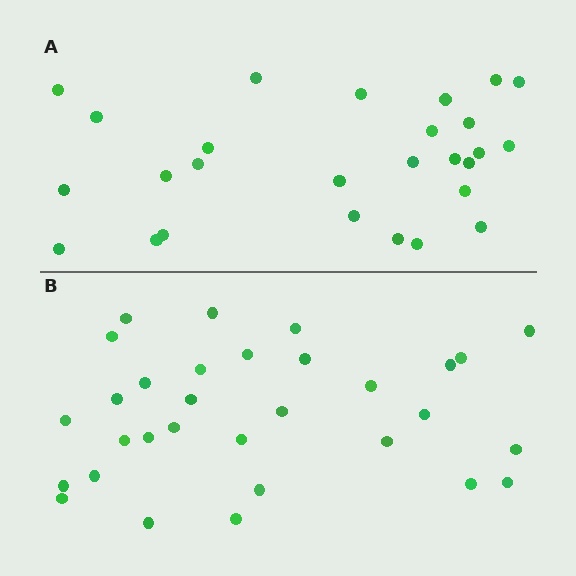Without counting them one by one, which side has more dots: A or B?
Region B (the bottom region) has more dots.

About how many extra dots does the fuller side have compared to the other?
Region B has about 4 more dots than region A.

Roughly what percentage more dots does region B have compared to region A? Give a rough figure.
About 15% more.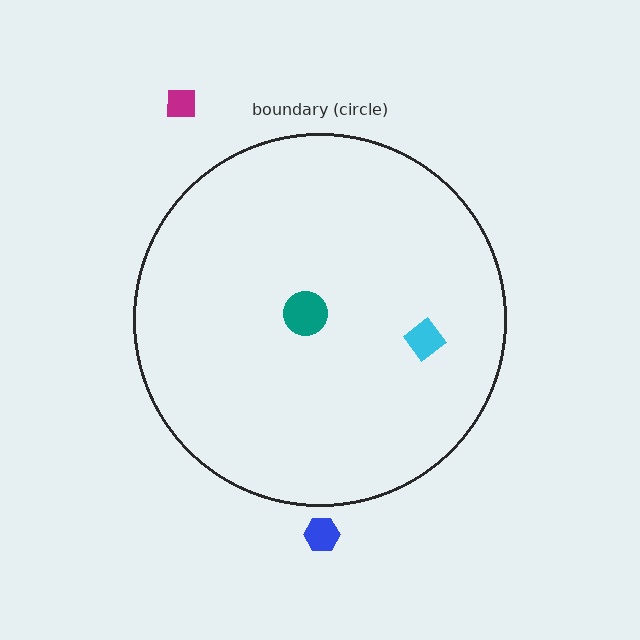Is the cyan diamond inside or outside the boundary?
Inside.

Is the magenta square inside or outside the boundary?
Outside.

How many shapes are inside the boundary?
2 inside, 2 outside.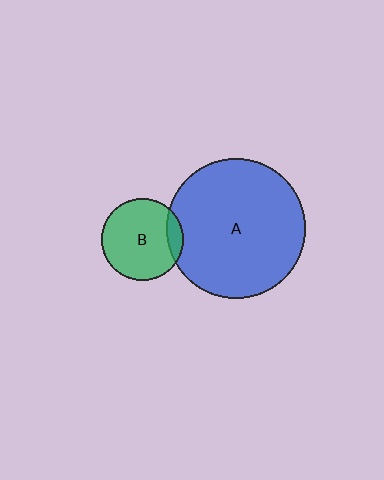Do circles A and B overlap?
Yes.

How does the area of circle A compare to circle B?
Approximately 2.9 times.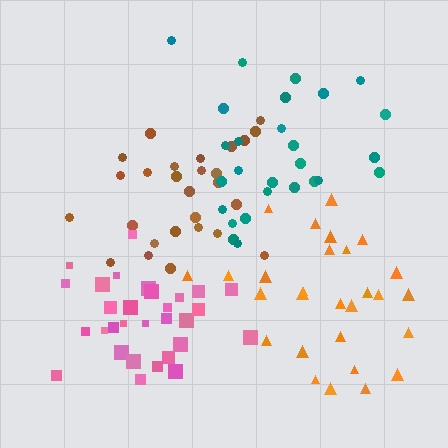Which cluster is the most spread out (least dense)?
Teal.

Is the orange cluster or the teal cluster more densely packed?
Orange.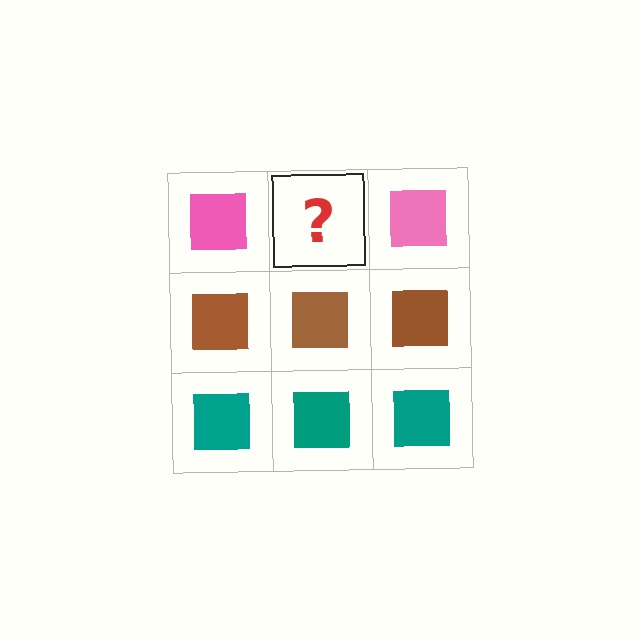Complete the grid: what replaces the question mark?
The question mark should be replaced with a pink square.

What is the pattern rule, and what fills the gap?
The rule is that each row has a consistent color. The gap should be filled with a pink square.